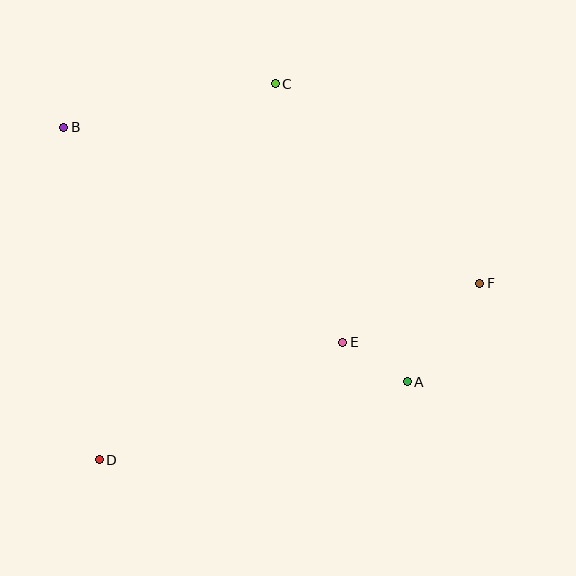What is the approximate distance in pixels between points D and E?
The distance between D and E is approximately 270 pixels.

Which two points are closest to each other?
Points A and E are closest to each other.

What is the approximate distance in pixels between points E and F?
The distance between E and F is approximately 149 pixels.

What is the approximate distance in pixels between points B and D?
The distance between B and D is approximately 334 pixels.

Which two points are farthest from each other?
Points B and F are farthest from each other.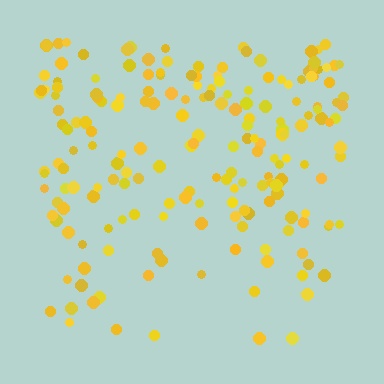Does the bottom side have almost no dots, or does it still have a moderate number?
Still a moderate number, just noticeably fewer than the top.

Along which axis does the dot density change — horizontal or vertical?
Vertical.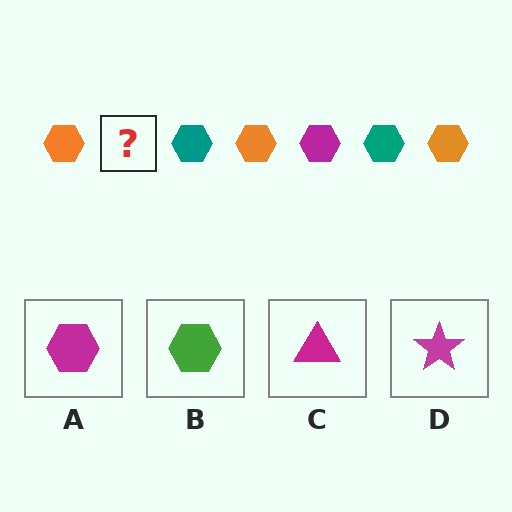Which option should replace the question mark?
Option A.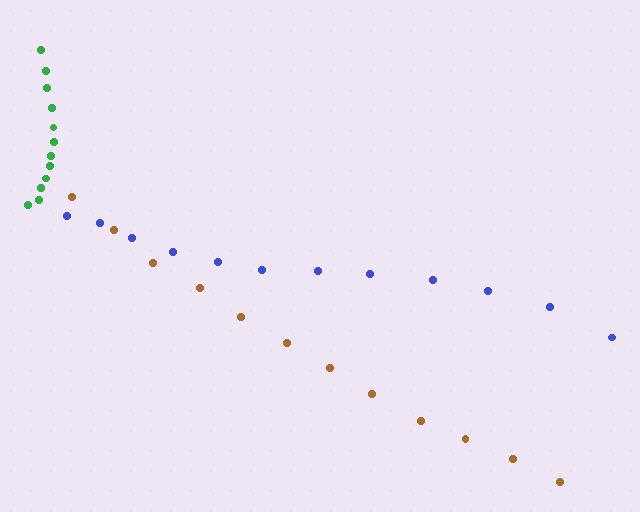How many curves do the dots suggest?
There are 3 distinct paths.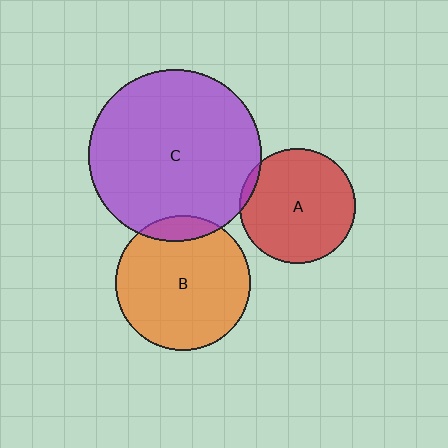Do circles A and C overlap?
Yes.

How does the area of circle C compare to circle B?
Approximately 1.6 times.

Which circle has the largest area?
Circle C (purple).